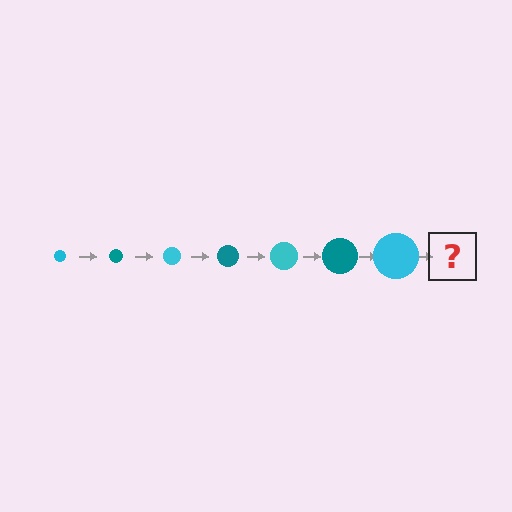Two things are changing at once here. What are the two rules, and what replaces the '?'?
The two rules are that the circle grows larger each step and the color cycles through cyan and teal. The '?' should be a teal circle, larger than the previous one.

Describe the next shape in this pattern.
It should be a teal circle, larger than the previous one.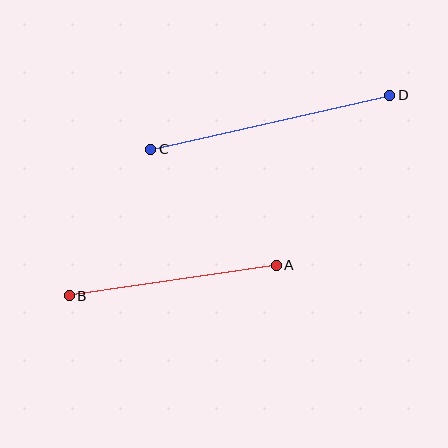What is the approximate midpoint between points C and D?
The midpoint is at approximately (270, 122) pixels.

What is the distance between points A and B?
The distance is approximately 209 pixels.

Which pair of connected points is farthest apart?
Points C and D are farthest apart.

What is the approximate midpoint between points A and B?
The midpoint is at approximately (173, 281) pixels.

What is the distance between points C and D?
The distance is approximately 245 pixels.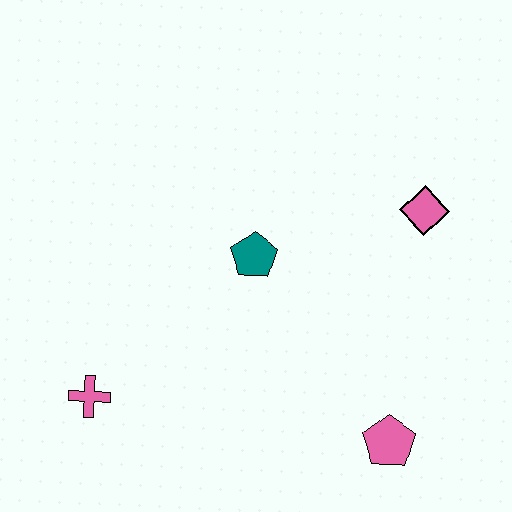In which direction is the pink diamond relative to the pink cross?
The pink diamond is to the right of the pink cross.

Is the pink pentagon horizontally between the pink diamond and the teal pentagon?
Yes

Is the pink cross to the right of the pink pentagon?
No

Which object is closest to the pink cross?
The teal pentagon is closest to the pink cross.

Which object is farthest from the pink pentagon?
The pink cross is farthest from the pink pentagon.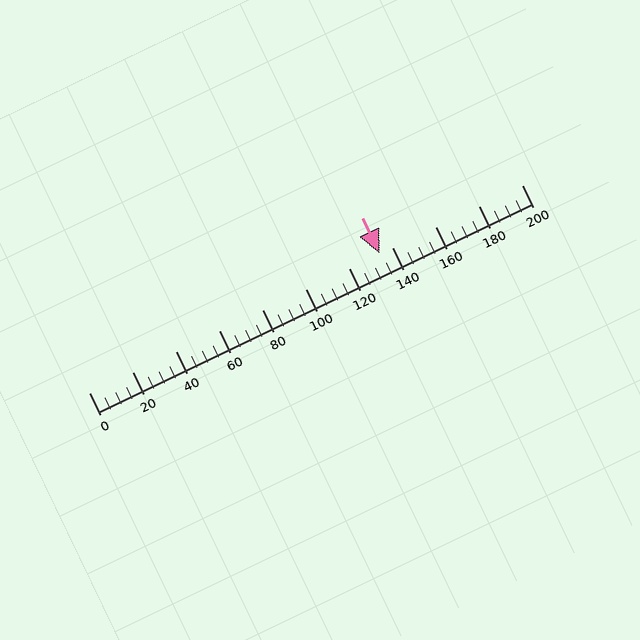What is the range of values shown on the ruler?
The ruler shows values from 0 to 200.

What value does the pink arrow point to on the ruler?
The pink arrow points to approximately 134.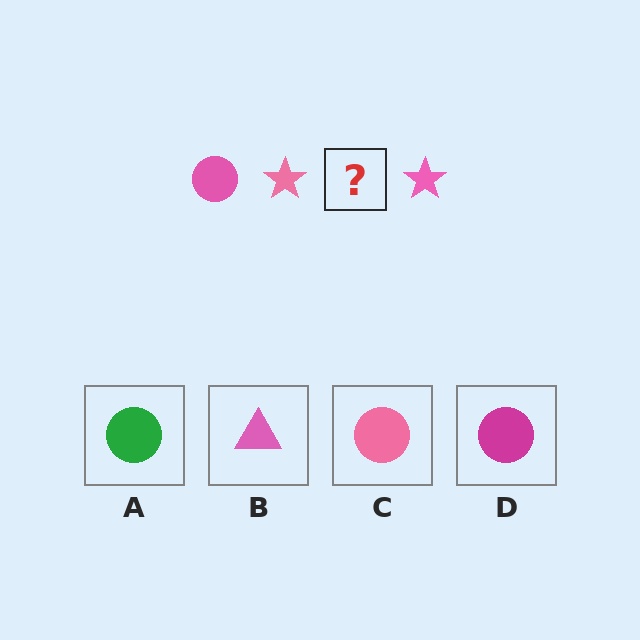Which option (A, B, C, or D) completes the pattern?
C.